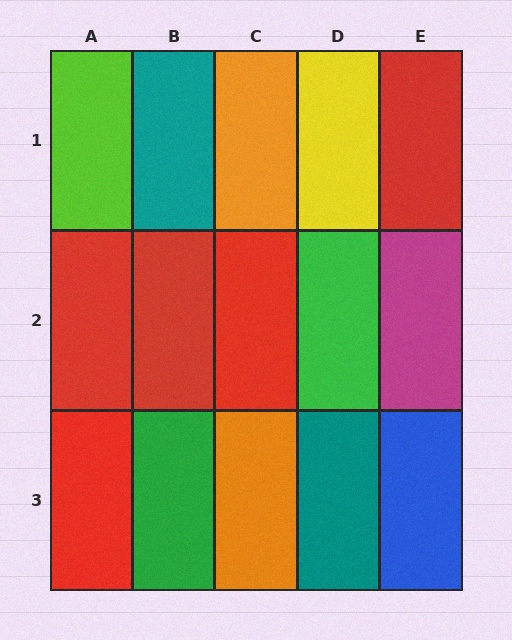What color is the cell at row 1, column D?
Yellow.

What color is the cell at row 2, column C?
Red.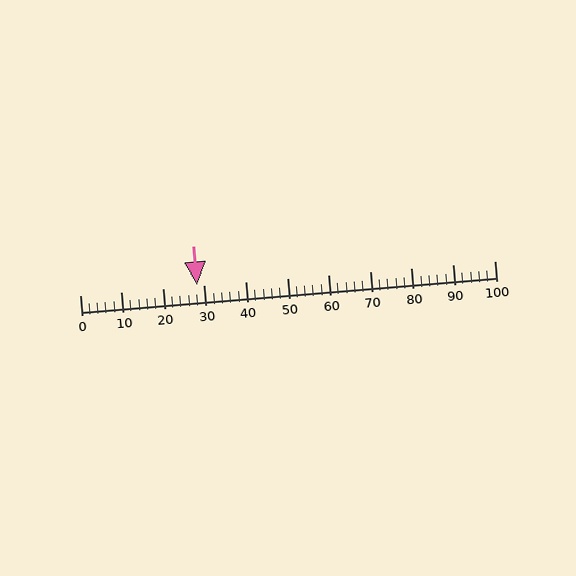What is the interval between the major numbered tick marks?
The major tick marks are spaced 10 units apart.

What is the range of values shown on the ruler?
The ruler shows values from 0 to 100.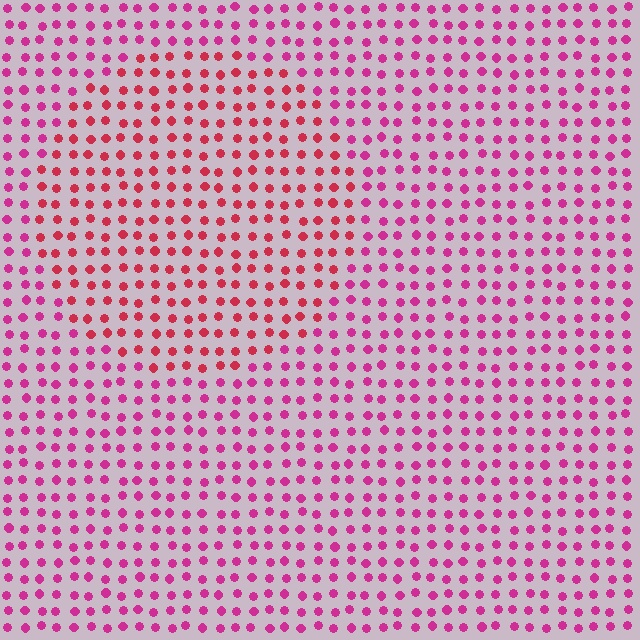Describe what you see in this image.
The image is filled with small magenta elements in a uniform arrangement. A circle-shaped region is visible where the elements are tinted to a slightly different hue, forming a subtle color boundary.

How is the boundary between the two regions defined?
The boundary is defined purely by a slight shift in hue (about 28 degrees). Spacing, size, and orientation are identical on both sides.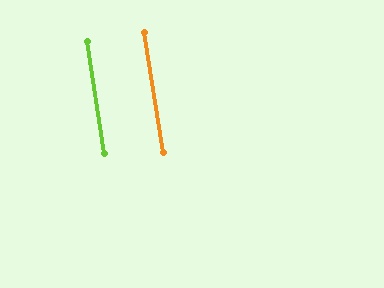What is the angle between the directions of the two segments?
Approximately 0 degrees.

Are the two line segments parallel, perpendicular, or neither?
Parallel — their directions differ by only 0.1°.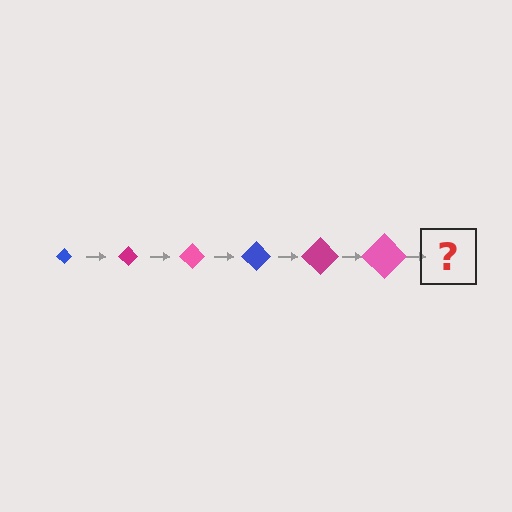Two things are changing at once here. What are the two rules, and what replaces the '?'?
The two rules are that the diamond grows larger each step and the color cycles through blue, magenta, and pink. The '?' should be a blue diamond, larger than the previous one.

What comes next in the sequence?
The next element should be a blue diamond, larger than the previous one.